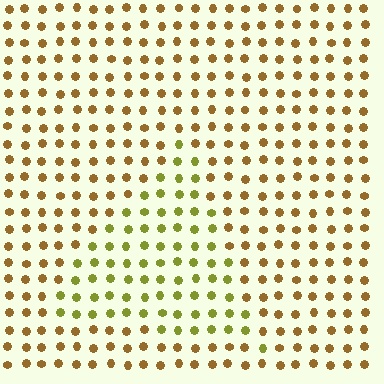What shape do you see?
I see a triangle.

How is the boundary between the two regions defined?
The boundary is defined purely by a slight shift in hue (about 36 degrees). Spacing, size, and orientation are identical on both sides.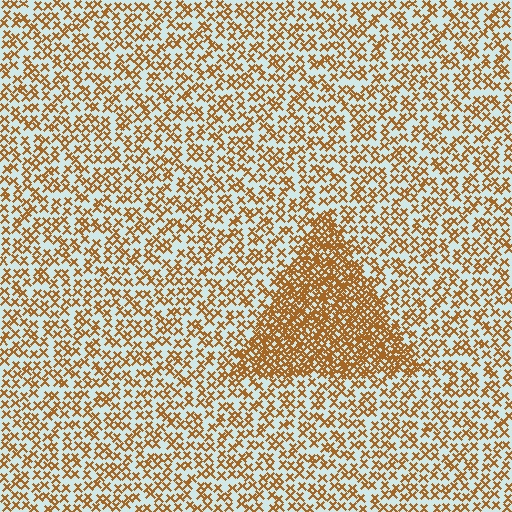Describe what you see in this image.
The image contains small brown elements arranged at two different densities. A triangle-shaped region is visible where the elements are more densely packed than the surrounding area.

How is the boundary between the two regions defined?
The boundary is defined by a change in element density (approximately 2.4x ratio). All elements are the same color, size, and shape.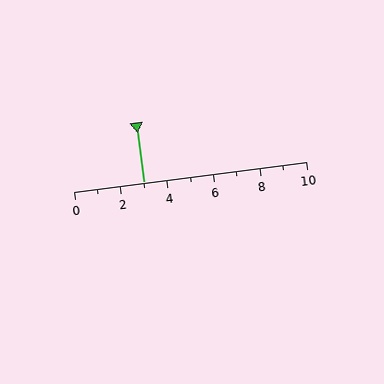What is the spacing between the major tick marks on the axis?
The major ticks are spaced 2 apart.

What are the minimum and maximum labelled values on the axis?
The axis runs from 0 to 10.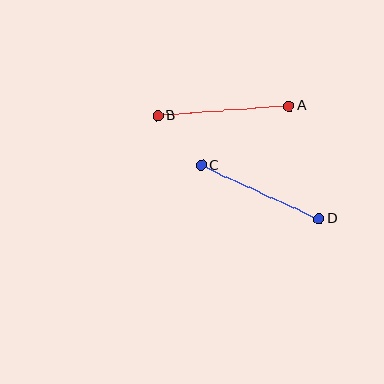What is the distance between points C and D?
The distance is approximately 130 pixels.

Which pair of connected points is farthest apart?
Points A and B are farthest apart.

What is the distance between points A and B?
The distance is approximately 132 pixels.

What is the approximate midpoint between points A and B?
The midpoint is at approximately (223, 111) pixels.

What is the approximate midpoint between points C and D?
The midpoint is at approximately (260, 192) pixels.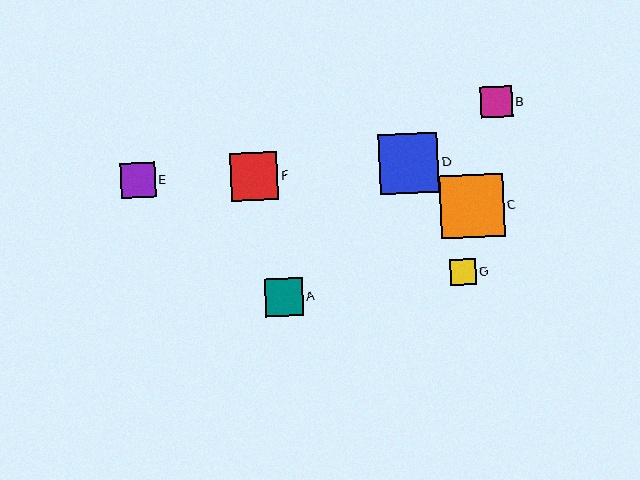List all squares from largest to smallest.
From largest to smallest: C, D, F, A, E, B, G.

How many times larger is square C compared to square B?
Square C is approximately 2.0 times the size of square B.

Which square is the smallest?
Square G is the smallest with a size of approximately 26 pixels.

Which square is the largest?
Square C is the largest with a size of approximately 63 pixels.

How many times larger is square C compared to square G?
Square C is approximately 2.5 times the size of square G.